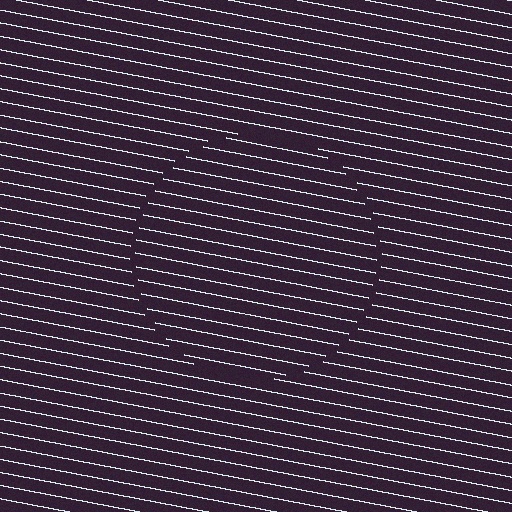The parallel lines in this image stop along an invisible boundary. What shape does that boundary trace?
An illusory circle. The interior of the shape contains the same grating, shifted by half a period — the contour is defined by the phase discontinuity where line-ends from the inner and outer gratings abut.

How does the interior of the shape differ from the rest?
The interior of the shape contains the same grating, shifted by half a period — the contour is defined by the phase discontinuity where line-ends from the inner and outer gratings abut.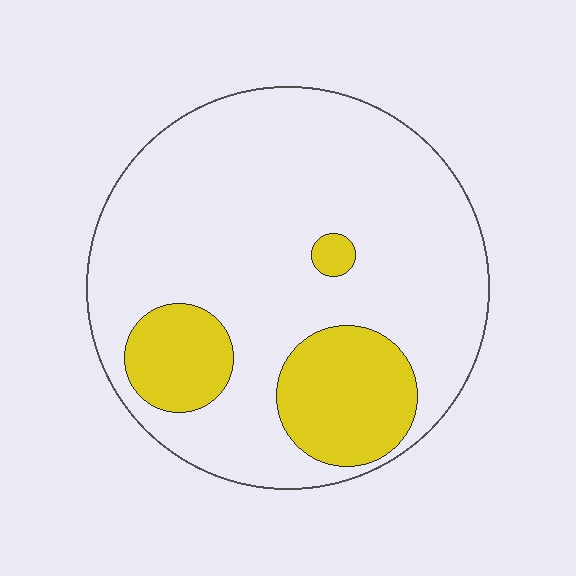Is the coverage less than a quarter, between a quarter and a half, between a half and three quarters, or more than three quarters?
Less than a quarter.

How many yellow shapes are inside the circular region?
3.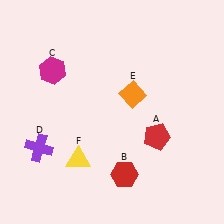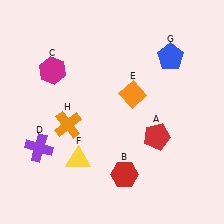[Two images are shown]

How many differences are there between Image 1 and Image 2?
There are 2 differences between the two images.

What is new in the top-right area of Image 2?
A blue pentagon (G) was added in the top-right area of Image 2.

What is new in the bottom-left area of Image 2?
An orange cross (H) was added in the bottom-left area of Image 2.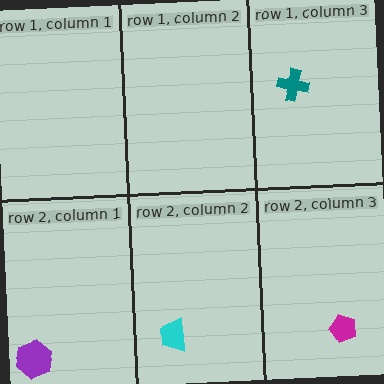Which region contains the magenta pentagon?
The row 2, column 3 region.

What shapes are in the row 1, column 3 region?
The teal cross.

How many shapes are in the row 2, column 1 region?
1.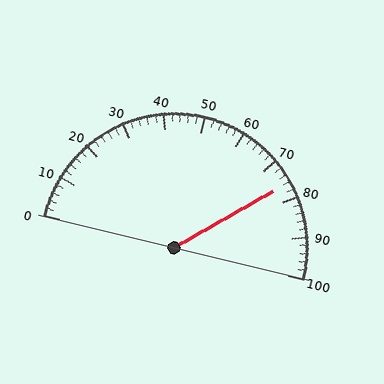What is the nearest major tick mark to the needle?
The nearest major tick mark is 80.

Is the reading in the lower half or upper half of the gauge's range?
The reading is in the upper half of the range (0 to 100).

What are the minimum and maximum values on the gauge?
The gauge ranges from 0 to 100.